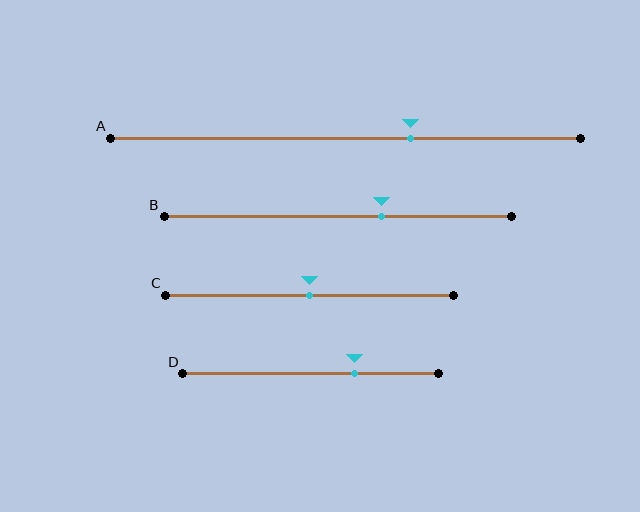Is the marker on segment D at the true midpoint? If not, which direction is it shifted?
No, the marker on segment D is shifted to the right by about 17% of the segment length.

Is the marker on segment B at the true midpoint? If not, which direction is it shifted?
No, the marker on segment B is shifted to the right by about 13% of the segment length.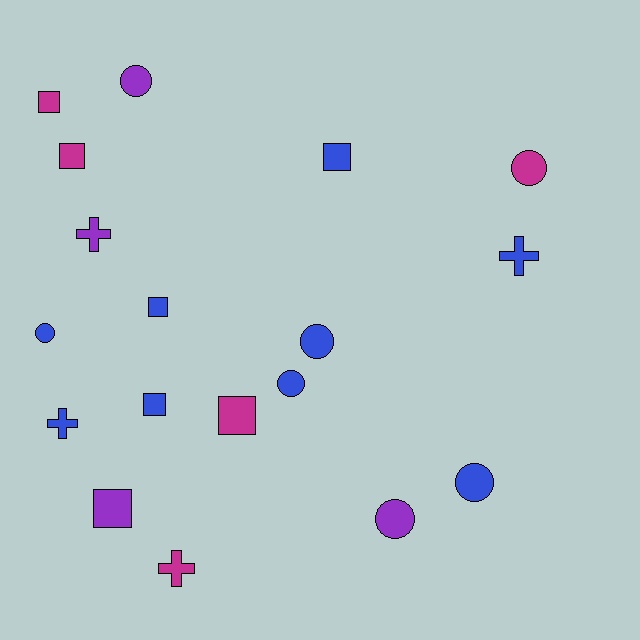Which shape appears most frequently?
Circle, with 7 objects.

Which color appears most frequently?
Blue, with 9 objects.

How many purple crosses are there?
There is 1 purple cross.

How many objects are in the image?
There are 18 objects.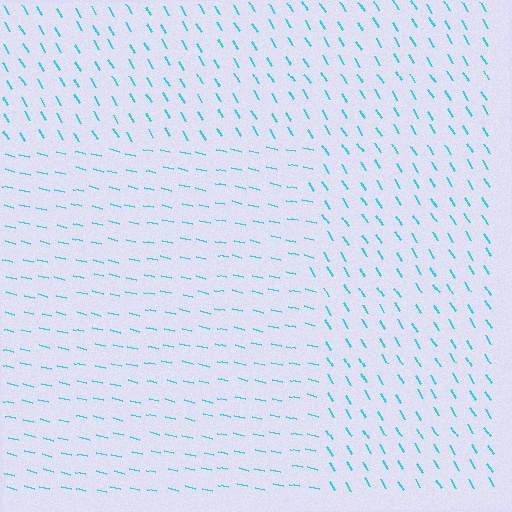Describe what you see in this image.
The image is filled with small cyan line segments. A rectangle region in the image has lines oriented differently from the surrounding lines, creating a visible texture boundary.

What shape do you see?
I see a rectangle.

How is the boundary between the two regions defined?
The boundary is defined purely by a change in line orientation (approximately 45 degrees difference). All lines are the same color and thickness.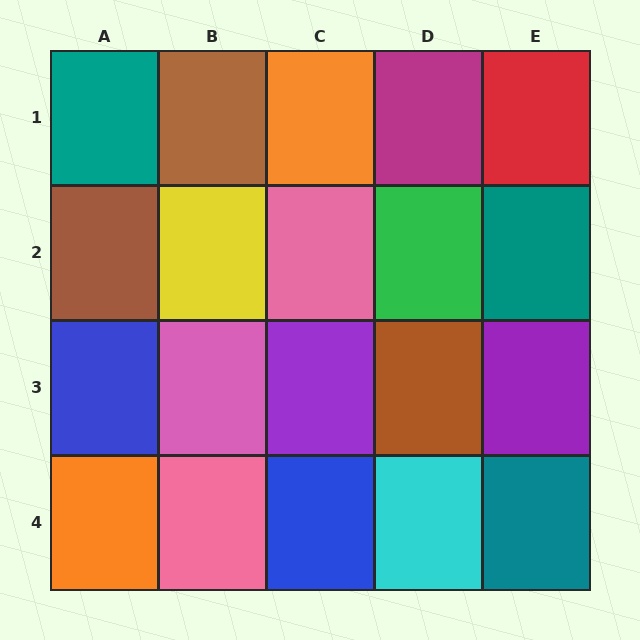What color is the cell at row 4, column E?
Teal.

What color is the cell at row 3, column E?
Purple.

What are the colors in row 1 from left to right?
Teal, brown, orange, magenta, red.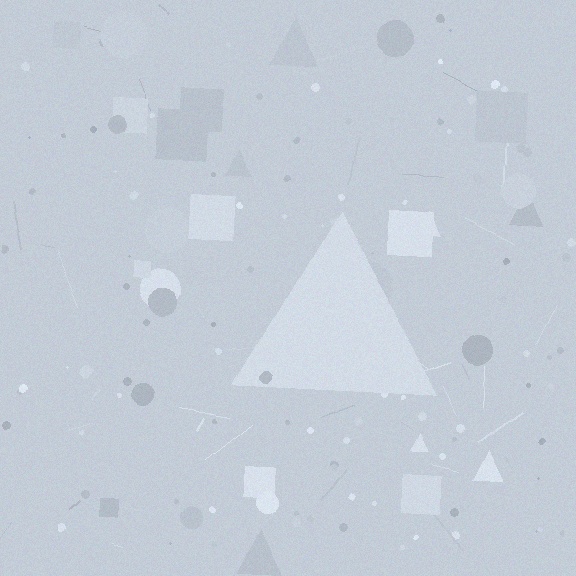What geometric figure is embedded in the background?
A triangle is embedded in the background.